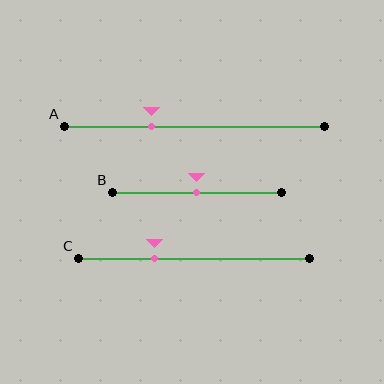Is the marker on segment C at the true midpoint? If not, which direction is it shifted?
No, the marker on segment C is shifted to the left by about 17% of the segment length.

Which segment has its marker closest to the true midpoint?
Segment B has its marker closest to the true midpoint.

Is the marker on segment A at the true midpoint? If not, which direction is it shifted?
No, the marker on segment A is shifted to the left by about 16% of the segment length.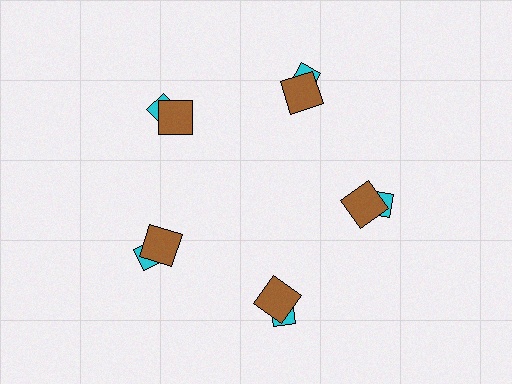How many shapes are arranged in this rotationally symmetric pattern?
There are 10 shapes, arranged in 5 groups of 2.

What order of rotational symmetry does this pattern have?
This pattern has 5-fold rotational symmetry.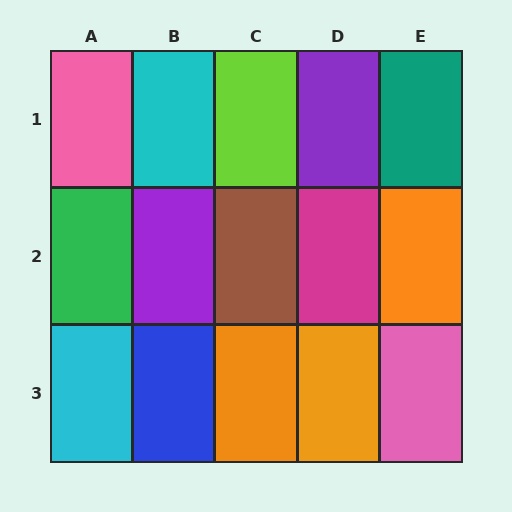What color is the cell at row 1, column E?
Teal.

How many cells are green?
1 cell is green.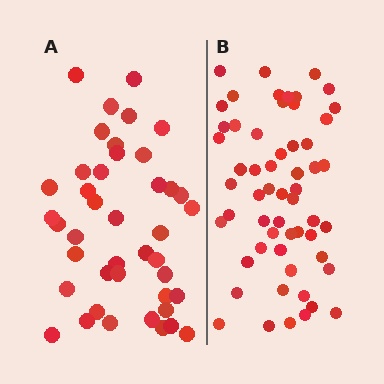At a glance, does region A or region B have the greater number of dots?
Region B (the right region) has more dots.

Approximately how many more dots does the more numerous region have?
Region B has approximately 15 more dots than region A.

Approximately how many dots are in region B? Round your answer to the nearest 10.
About 60 dots. (The exact count is 57, which rounds to 60.)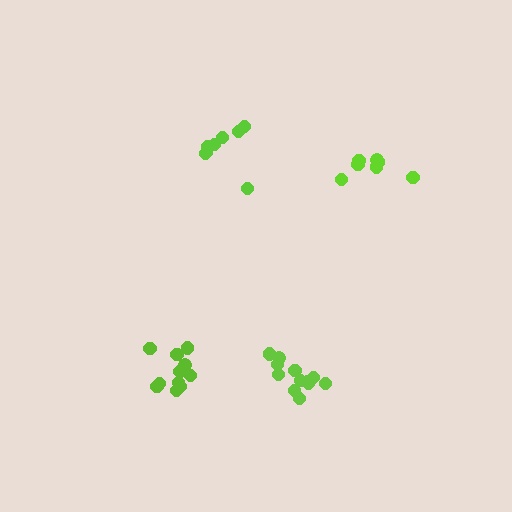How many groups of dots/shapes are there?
There are 4 groups.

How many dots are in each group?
Group 1: 8 dots, Group 2: 13 dots, Group 3: 11 dots, Group 4: 7 dots (39 total).